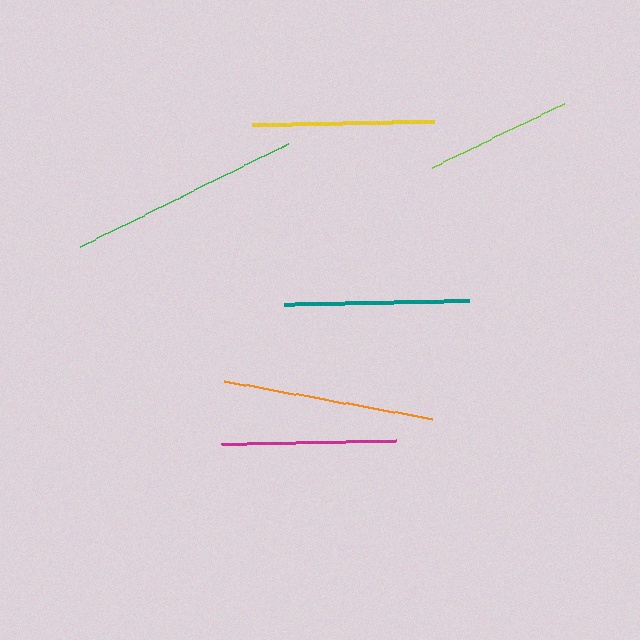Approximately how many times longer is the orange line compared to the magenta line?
The orange line is approximately 1.2 times the length of the magenta line.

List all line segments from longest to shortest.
From longest to shortest: green, orange, teal, yellow, magenta, lime.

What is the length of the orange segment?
The orange segment is approximately 211 pixels long.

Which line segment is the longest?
The green line is the longest at approximately 233 pixels.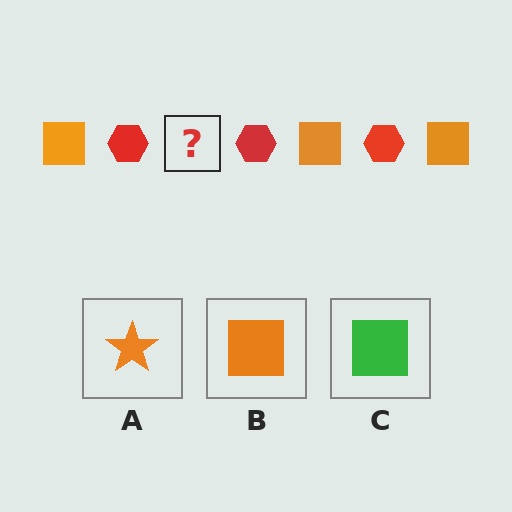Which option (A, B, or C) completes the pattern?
B.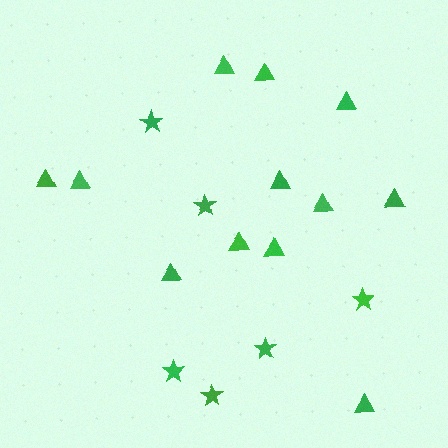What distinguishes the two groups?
There are 2 groups: one group of stars (6) and one group of triangles (12).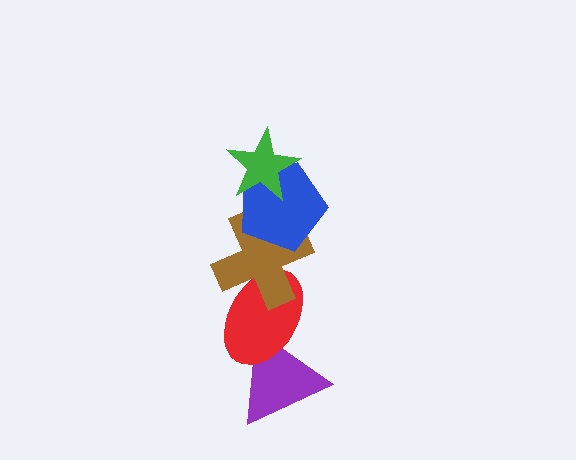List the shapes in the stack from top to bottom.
From top to bottom: the green star, the blue pentagon, the brown cross, the red ellipse, the purple triangle.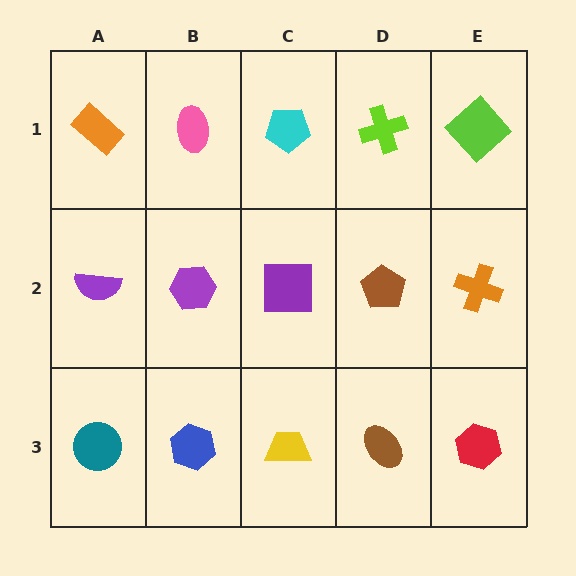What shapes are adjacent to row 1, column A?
A purple semicircle (row 2, column A), a pink ellipse (row 1, column B).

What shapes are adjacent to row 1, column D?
A brown pentagon (row 2, column D), a cyan pentagon (row 1, column C), a lime diamond (row 1, column E).